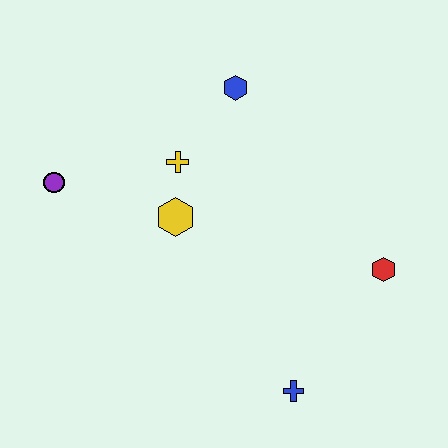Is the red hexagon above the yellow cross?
No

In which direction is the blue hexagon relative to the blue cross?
The blue hexagon is above the blue cross.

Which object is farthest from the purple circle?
The red hexagon is farthest from the purple circle.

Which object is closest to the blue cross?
The red hexagon is closest to the blue cross.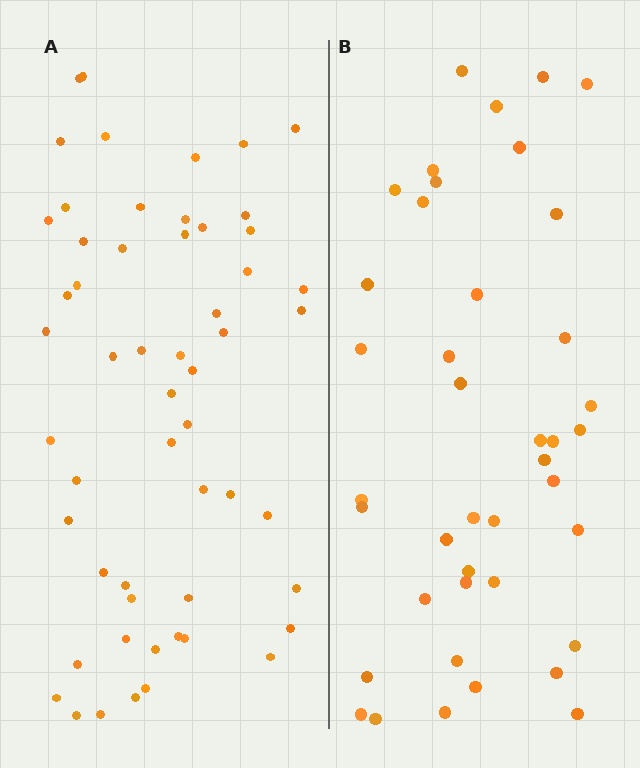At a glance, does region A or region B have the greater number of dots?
Region A (the left region) has more dots.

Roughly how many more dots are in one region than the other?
Region A has approximately 15 more dots than region B.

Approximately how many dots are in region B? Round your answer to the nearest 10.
About 40 dots. (The exact count is 41, which rounds to 40.)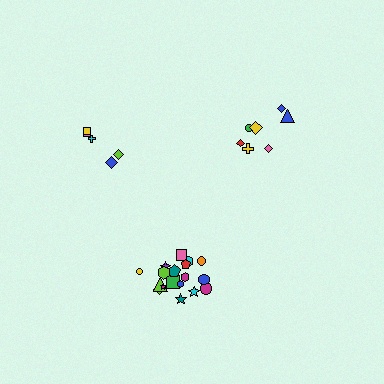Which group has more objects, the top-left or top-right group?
The top-right group.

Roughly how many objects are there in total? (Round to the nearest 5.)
Roughly 30 objects in total.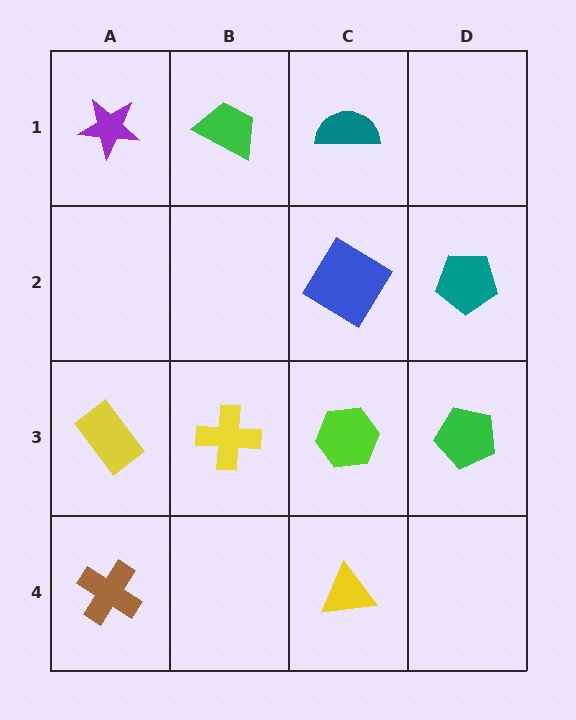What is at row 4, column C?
A yellow triangle.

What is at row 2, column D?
A teal pentagon.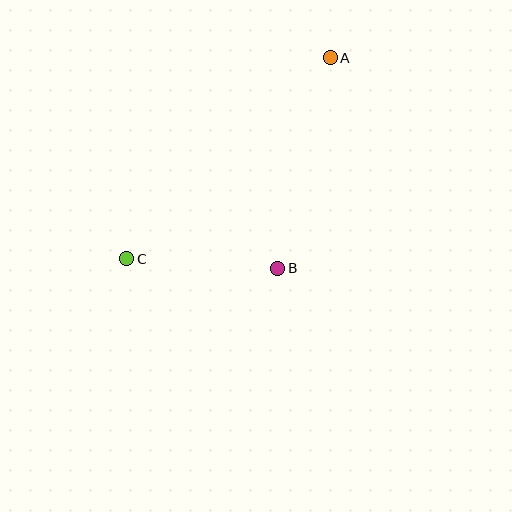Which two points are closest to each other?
Points B and C are closest to each other.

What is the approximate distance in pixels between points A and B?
The distance between A and B is approximately 217 pixels.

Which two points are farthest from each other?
Points A and C are farthest from each other.